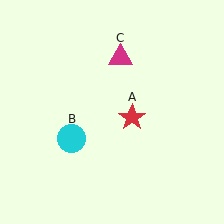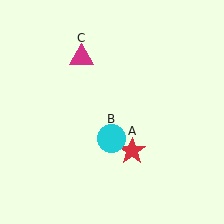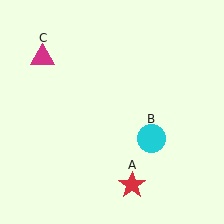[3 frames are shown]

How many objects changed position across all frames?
3 objects changed position: red star (object A), cyan circle (object B), magenta triangle (object C).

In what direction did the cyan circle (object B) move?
The cyan circle (object B) moved right.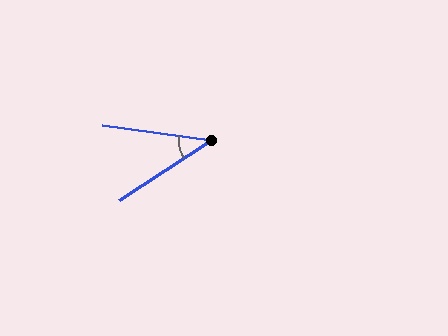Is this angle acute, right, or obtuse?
It is acute.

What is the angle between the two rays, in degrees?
Approximately 41 degrees.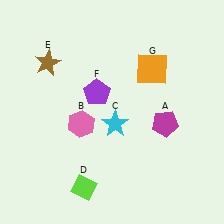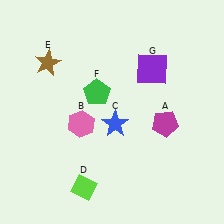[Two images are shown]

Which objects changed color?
C changed from cyan to blue. F changed from purple to green. G changed from orange to purple.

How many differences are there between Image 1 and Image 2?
There are 3 differences between the two images.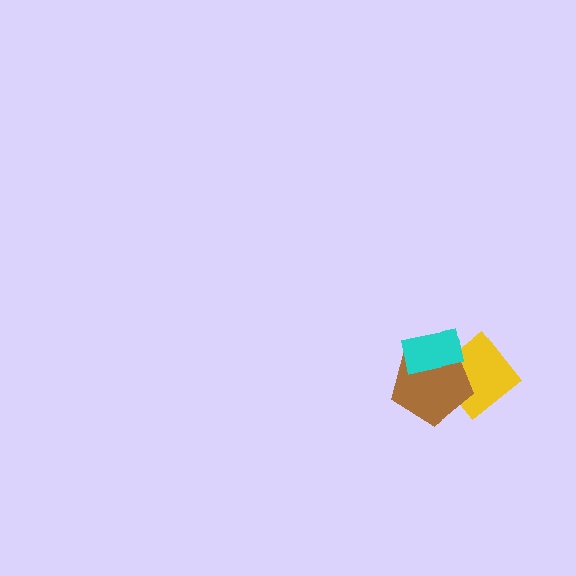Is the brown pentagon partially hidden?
Yes, it is partially covered by another shape.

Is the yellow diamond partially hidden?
Yes, it is partially covered by another shape.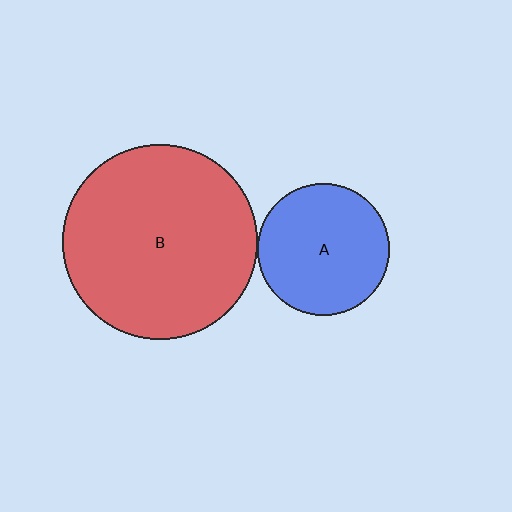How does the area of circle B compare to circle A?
Approximately 2.2 times.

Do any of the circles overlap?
No, none of the circles overlap.